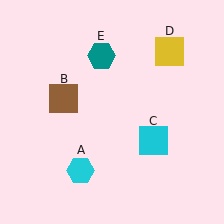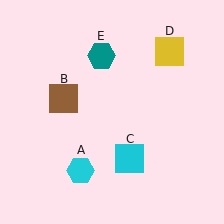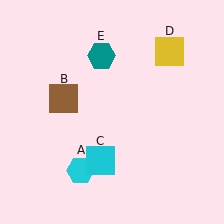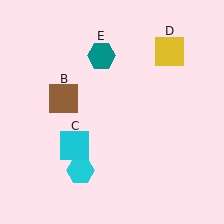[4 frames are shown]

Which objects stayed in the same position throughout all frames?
Cyan hexagon (object A) and brown square (object B) and yellow square (object D) and teal hexagon (object E) remained stationary.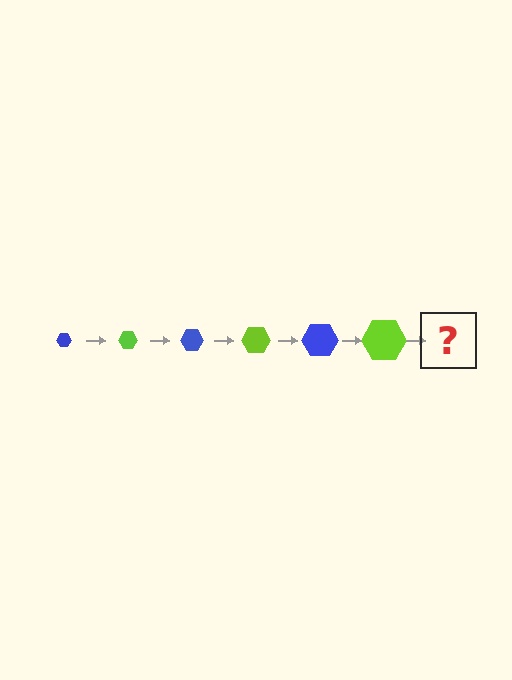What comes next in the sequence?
The next element should be a blue hexagon, larger than the previous one.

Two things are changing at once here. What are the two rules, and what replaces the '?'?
The two rules are that the hexagon grows larger each step and the color cycles through blue and lime. The '?' should be a blue hexagon, larger than the previous one.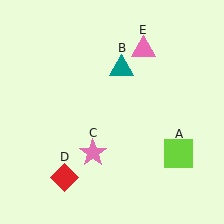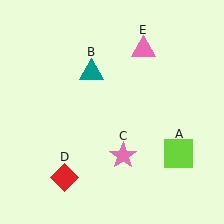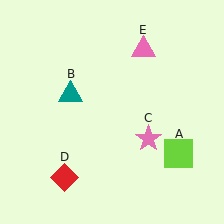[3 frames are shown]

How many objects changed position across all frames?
2 objects changed position: teal triangle (object B), pink star (object C).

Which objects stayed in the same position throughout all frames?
Lime square (object A) and red diamond (object D) and pink triangle (object E) remained stationary.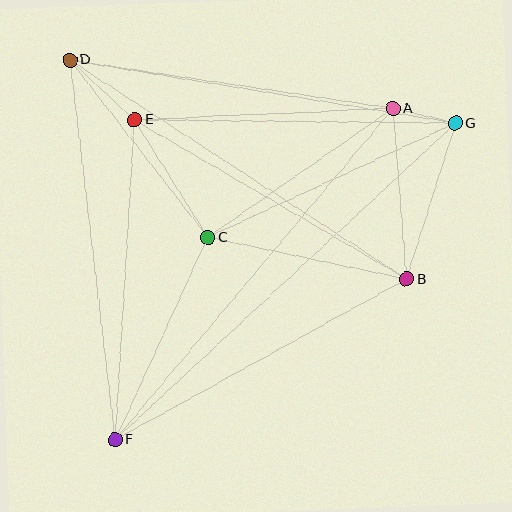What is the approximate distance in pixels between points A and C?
The distance between A and C is approximately 225 pixels.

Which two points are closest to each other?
Points A and G are closest to each other.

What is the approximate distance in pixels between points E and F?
The distance between E and F is approximately 321 pixels.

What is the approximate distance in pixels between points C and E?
The distance between C and E is approximately 139 pixels.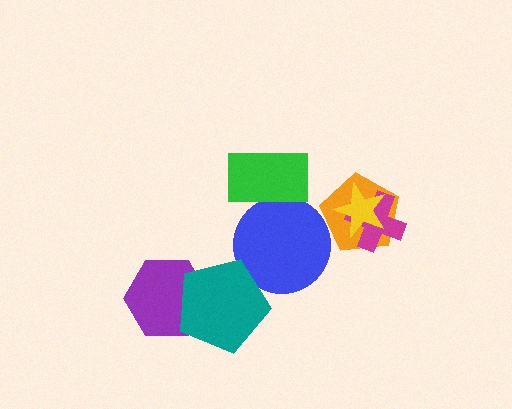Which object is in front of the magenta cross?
The yellow star is in front of the magenta cross.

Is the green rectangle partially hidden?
No, no other shape covers it.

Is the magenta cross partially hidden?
Yes, it is partially covered by another shape.